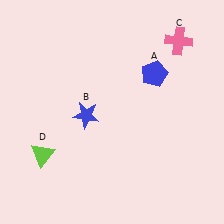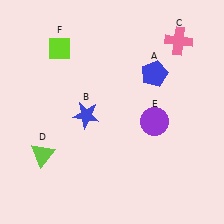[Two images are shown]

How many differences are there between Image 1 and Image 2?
There are 2 differences between the two images.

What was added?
A purple circle (E), a lime diamond (F) were added in Image 2.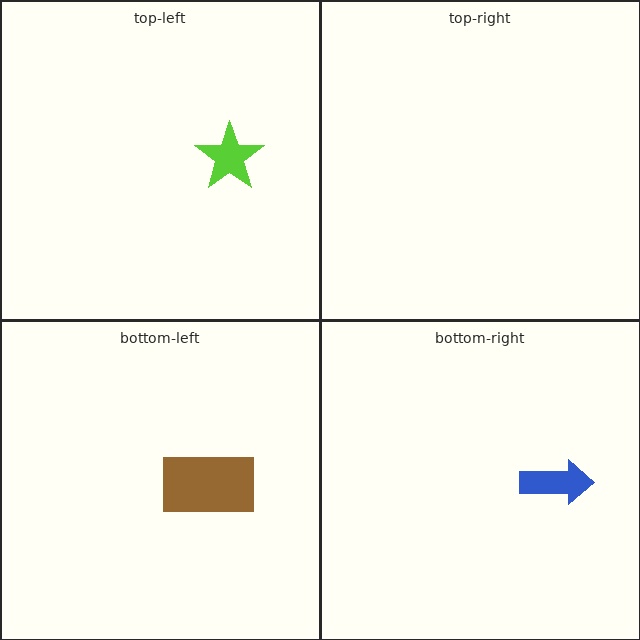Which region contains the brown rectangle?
The bottom-left region.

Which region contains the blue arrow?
The bottom-right region.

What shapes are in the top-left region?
The lime star.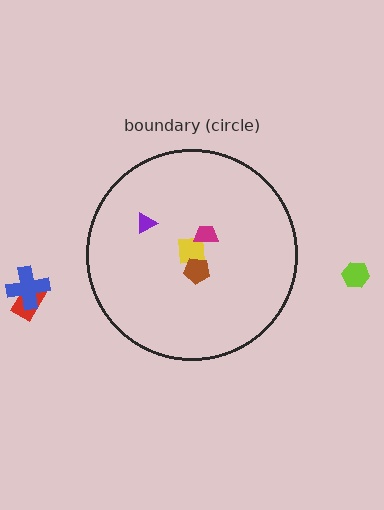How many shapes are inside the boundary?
4 inside, 3 outside.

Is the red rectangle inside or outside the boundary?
Outside.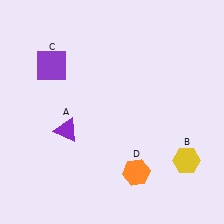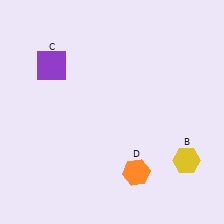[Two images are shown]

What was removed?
The purple triangle (A) was removed in Image 2.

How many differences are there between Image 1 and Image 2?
There is 1 difference between the two images.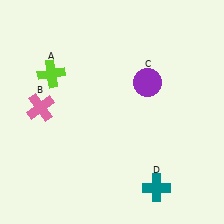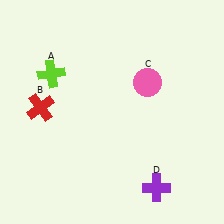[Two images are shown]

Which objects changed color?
B changed from pink to red. C changed from purple to pink. D changed from teal to purple.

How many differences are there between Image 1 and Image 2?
There are 3 differences between the two images.